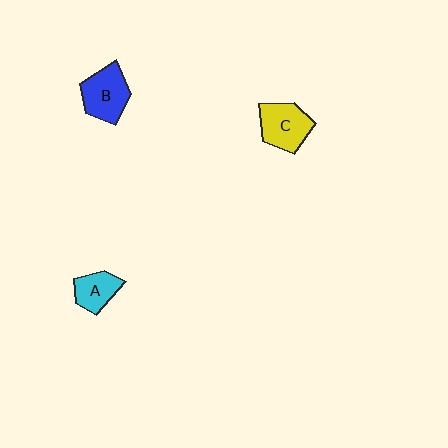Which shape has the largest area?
Shape B (blue).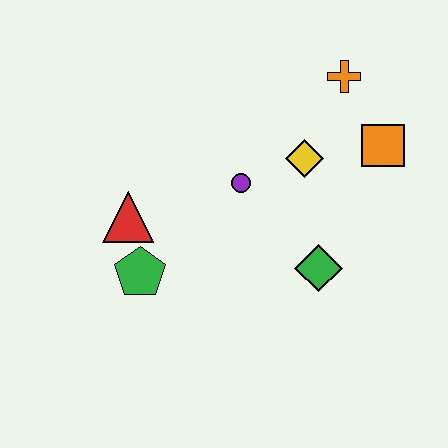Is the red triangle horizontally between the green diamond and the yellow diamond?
No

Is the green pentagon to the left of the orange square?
Yes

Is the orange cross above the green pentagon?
Yes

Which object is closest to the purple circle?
The yellow diamond is closest to the purple circle.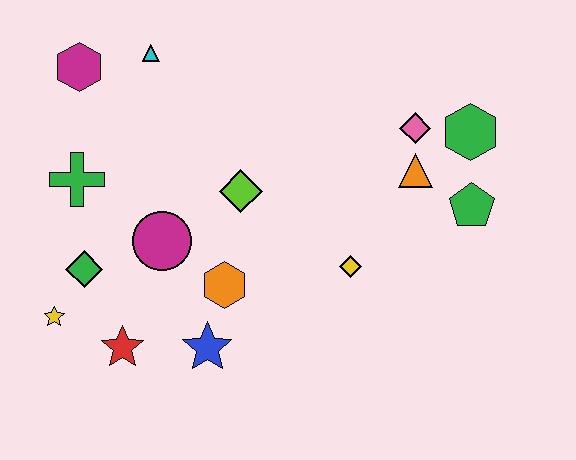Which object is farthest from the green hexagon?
The yellow star is farthest from the green hexagon.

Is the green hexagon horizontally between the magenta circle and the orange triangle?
No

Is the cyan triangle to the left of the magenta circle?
Yes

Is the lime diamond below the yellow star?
No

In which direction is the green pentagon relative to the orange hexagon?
The green pentagon is to the right of the orange hexagon.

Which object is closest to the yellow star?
The green diamond is closest to the yellow star.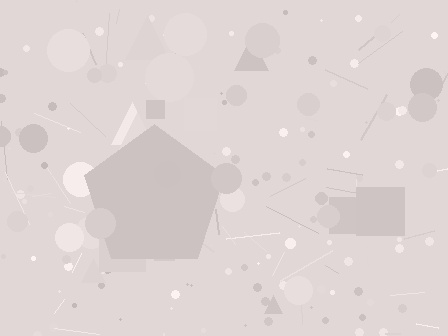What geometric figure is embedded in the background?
A pentagon is embedded in the background.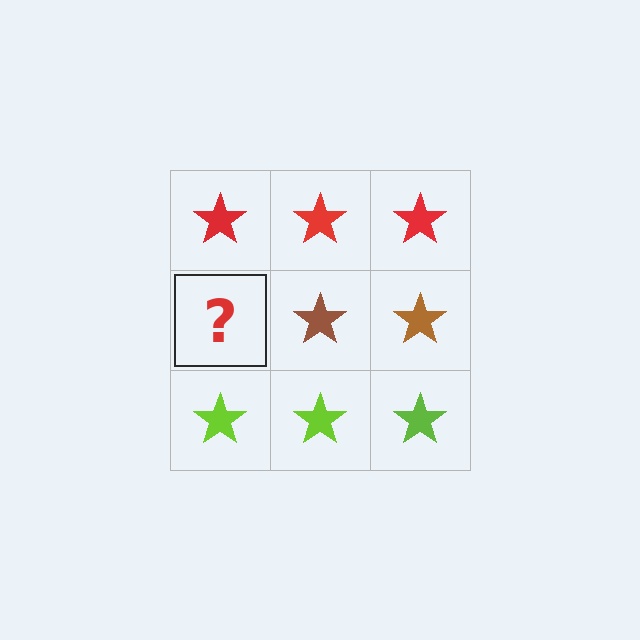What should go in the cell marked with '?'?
The missing cell should contain a brown star.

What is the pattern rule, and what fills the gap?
The rule is that each row has a consistent color. The gap should be filled with a brown star.